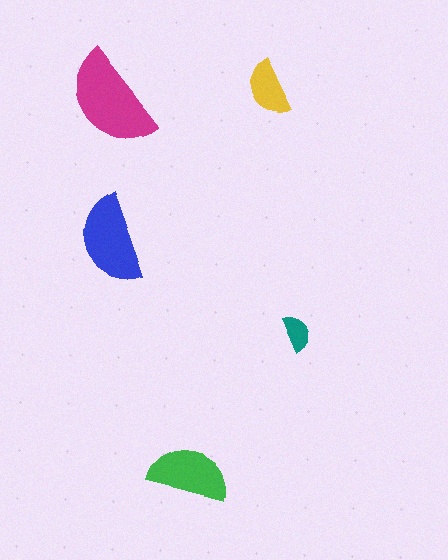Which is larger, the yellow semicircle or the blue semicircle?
The blue one.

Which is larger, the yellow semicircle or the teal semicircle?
The yellow one.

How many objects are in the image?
There are 5 objects in the image.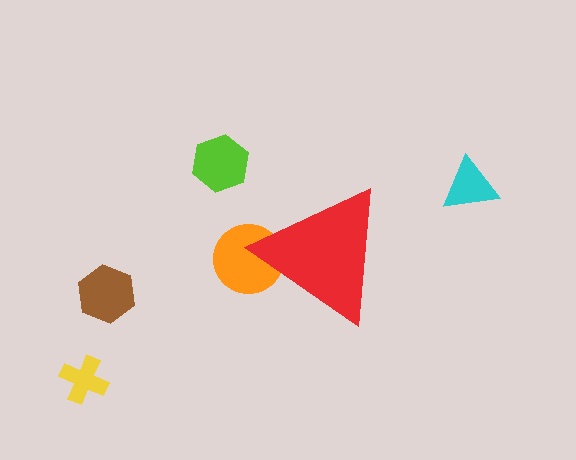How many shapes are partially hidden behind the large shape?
1 shape is partially hidden.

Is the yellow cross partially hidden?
No, the yellow cross is fully visible.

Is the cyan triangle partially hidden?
No, the cyan triangle is fully visible.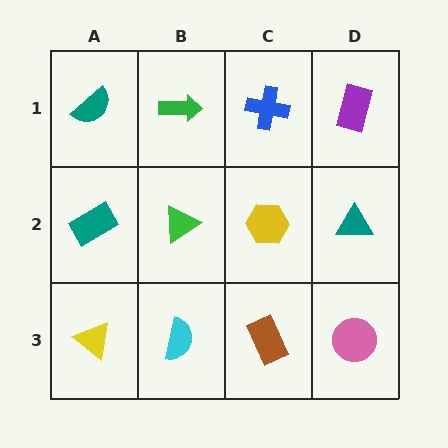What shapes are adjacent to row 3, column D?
A teal triangle (row 2, column D), a brown rectangle (row 3, column C).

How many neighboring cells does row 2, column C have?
4.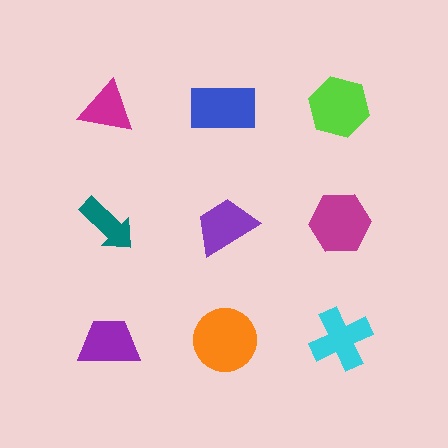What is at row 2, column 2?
A purple trapezoid.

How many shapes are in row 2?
3 shapes.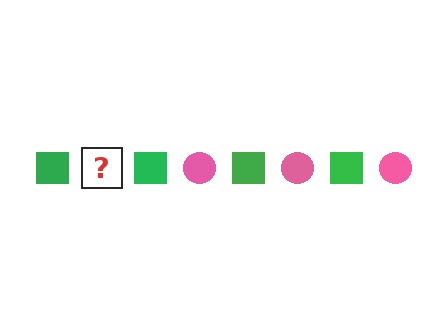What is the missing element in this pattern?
The missing element is a pink circle.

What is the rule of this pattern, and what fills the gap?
The rule is that the pattern alternates between green square and pink circle. The gap should be filled with a pink circle.